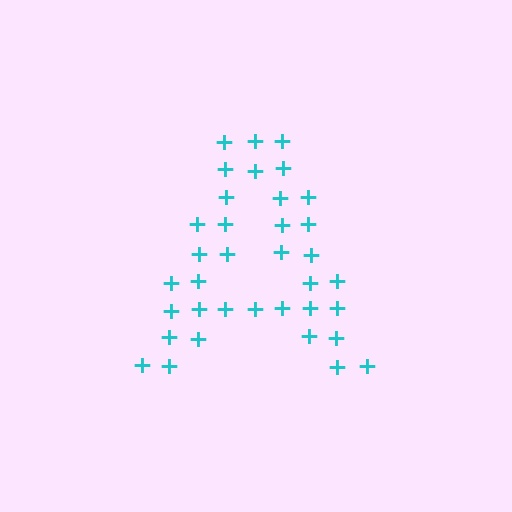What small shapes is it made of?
It is made of small plus signs.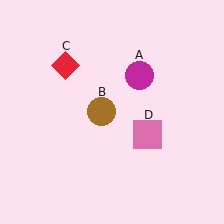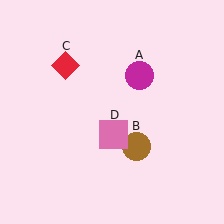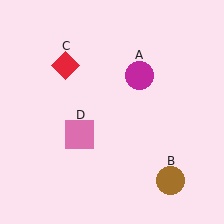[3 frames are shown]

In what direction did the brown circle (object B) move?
The brown circle (object B) moved down and to the right.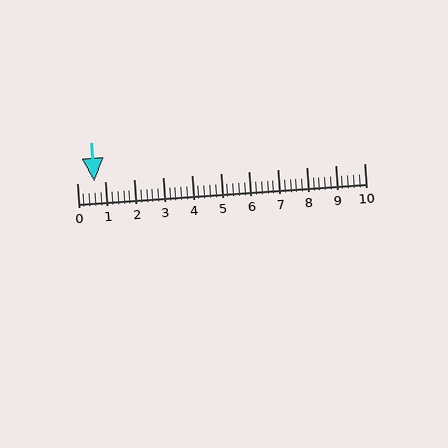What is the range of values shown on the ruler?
The ruler shows values from 0 to 10.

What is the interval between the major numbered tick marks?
The major tick marks are spaced 1 units apart.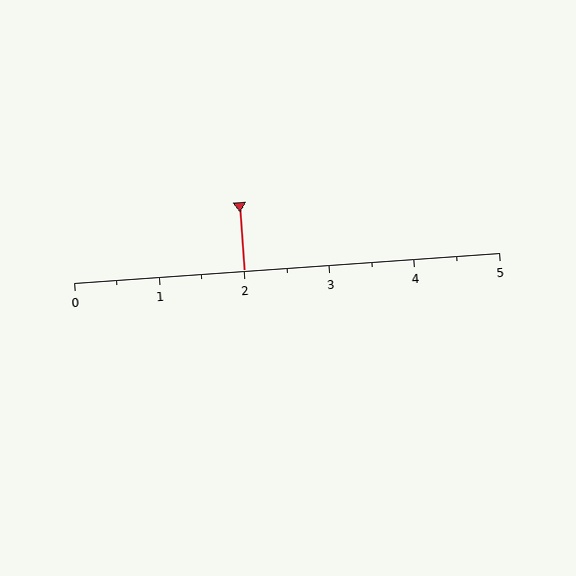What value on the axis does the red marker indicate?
The marker indicates approximately 2.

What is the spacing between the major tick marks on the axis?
The major ticks are spaced 1 apart.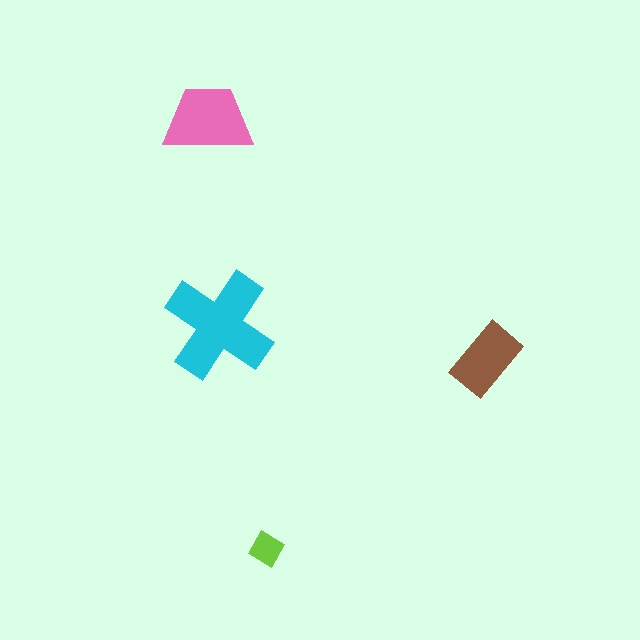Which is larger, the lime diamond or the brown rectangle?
The brown rectangle.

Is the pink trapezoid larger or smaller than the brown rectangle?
Larger.